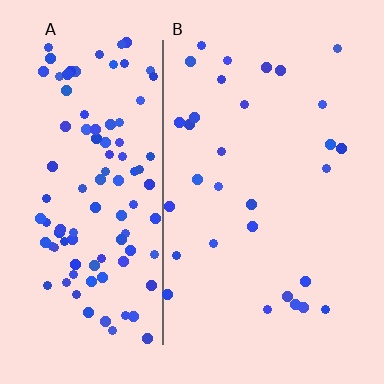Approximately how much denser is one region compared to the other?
Approximately 3.6× — region A over region B.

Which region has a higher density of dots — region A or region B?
A (the left).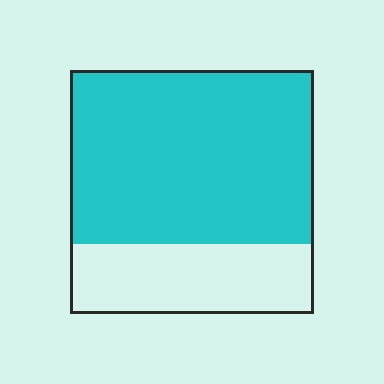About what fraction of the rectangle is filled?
About three quarters (3/4).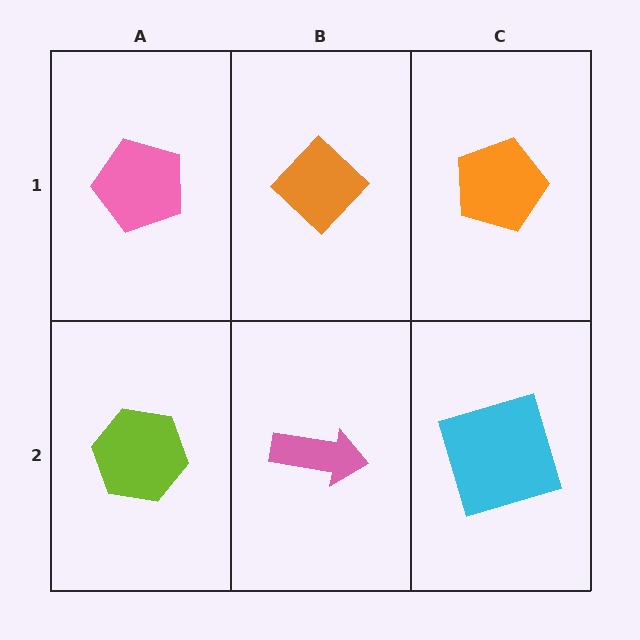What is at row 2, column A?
A lime hexagon.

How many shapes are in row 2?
3 shapes.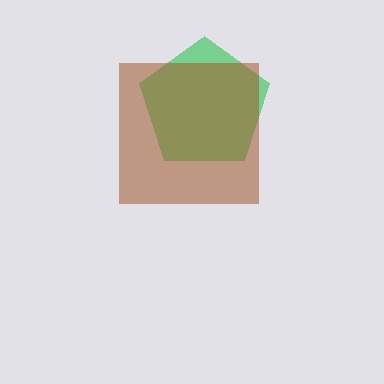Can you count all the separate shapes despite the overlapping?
Yes, there are 2 separate shapes.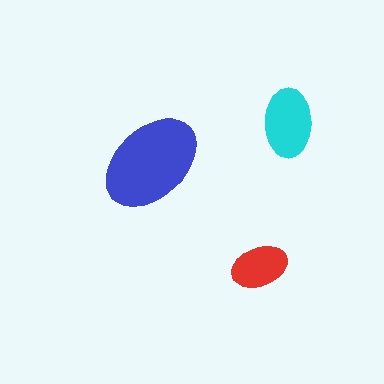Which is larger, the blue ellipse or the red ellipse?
The blue one.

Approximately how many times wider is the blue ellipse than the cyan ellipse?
About 1.5 times wider.